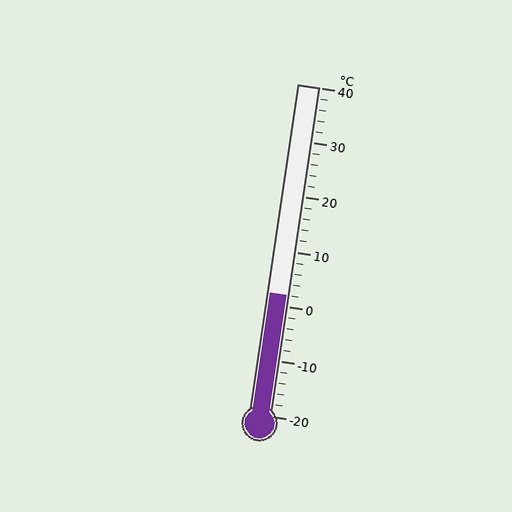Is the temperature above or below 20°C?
The temperature is below 20°C.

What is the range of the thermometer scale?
The thermometer scale ranges from -20°C to 40°C.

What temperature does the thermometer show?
The thermometer shows approximately 2°C.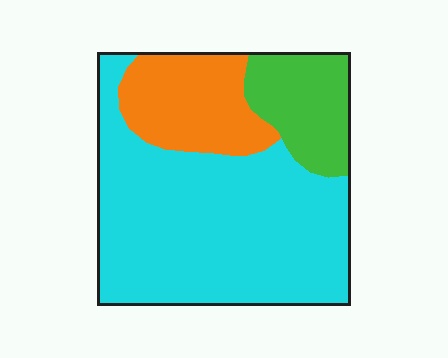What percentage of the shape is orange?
Orange takes up about one fifth (1/5) of the shape.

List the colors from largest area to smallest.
From largest to smallest: cyan, orange, green.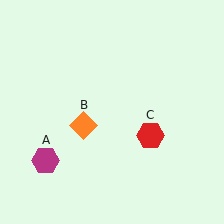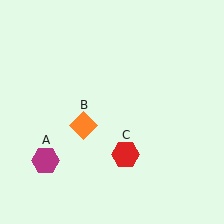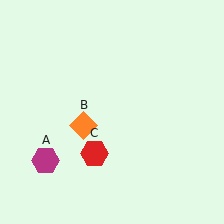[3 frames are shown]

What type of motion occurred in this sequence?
The red hexagon (object C) rotated clockwise around the center of the scene.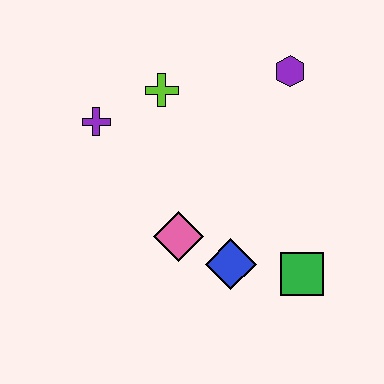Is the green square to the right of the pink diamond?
Yes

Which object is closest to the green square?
The blue diamond is closest to the green square.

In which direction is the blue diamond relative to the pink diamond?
The blue diamond is to the right of the pink diamond.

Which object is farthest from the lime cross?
The green square is farthest from the lime cross.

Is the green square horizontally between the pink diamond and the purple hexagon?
No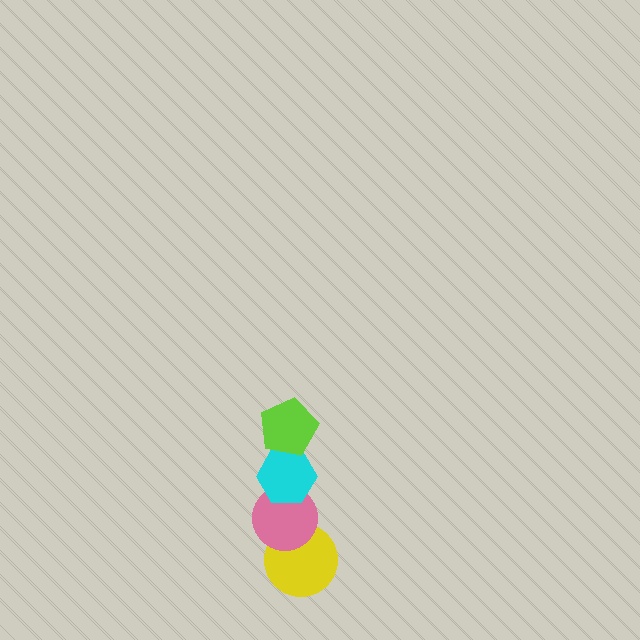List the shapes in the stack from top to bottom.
From top to bottom: the lime pentagon, the cyan hexagon, the pink circle, the yellow circle.